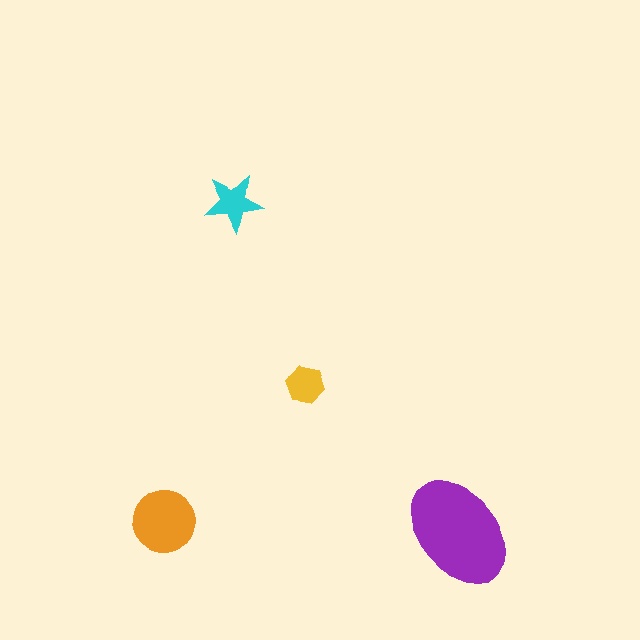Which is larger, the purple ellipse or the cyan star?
The purple ellipse.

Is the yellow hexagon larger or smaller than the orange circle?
Smaller.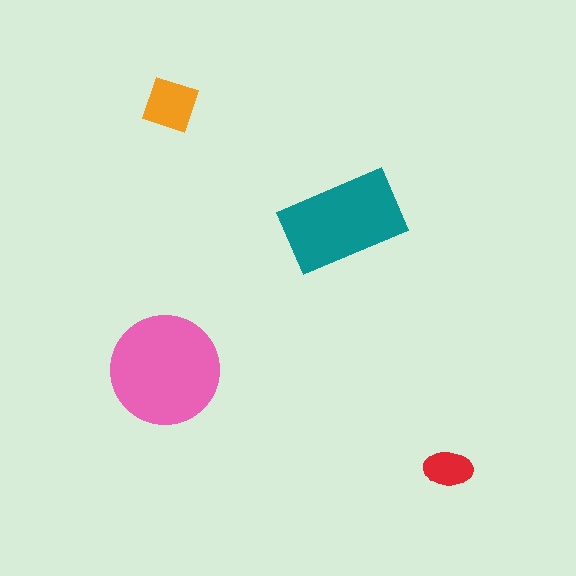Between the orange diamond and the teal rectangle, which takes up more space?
The teal rectangle.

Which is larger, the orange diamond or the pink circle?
The pink circle.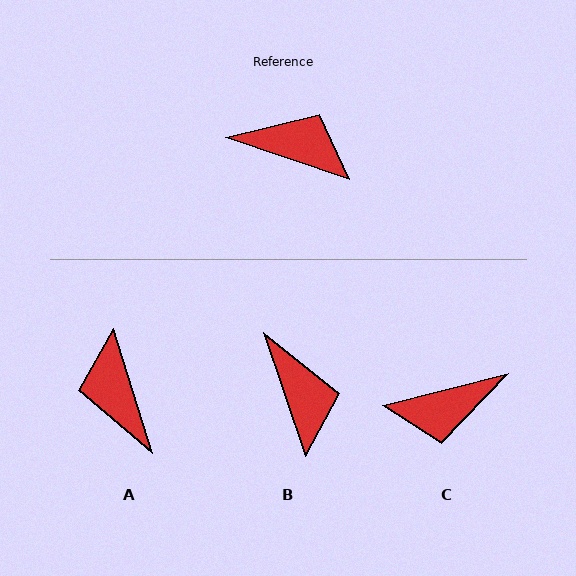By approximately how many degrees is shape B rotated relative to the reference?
Approximately 53 degrees clockwise.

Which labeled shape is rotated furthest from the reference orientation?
C, about 147 degrees away.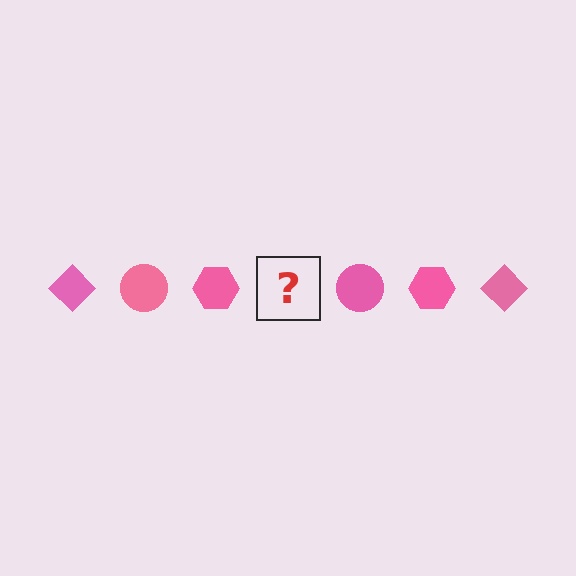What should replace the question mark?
The question mark should be replaced with a pink diamond.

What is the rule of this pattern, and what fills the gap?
The rule is that the pattern cycles through diamond, circle, hexagon shapes in pink. The gap should be filled with a pink diamond.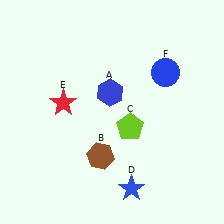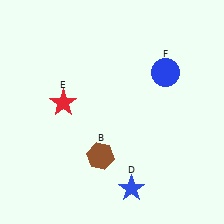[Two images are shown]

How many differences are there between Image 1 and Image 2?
There are 2 differences between the two images.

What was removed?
The lime pentagon (C), the blue hexagon (A) were removed in Image 2.